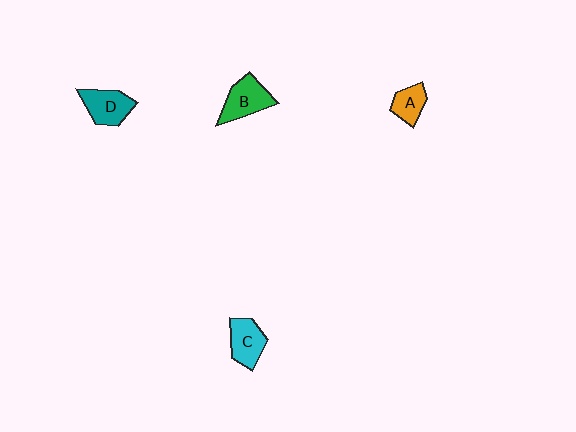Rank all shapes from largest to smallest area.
From largest to smallest: B (green), D (teal), C (cyan), A (orange).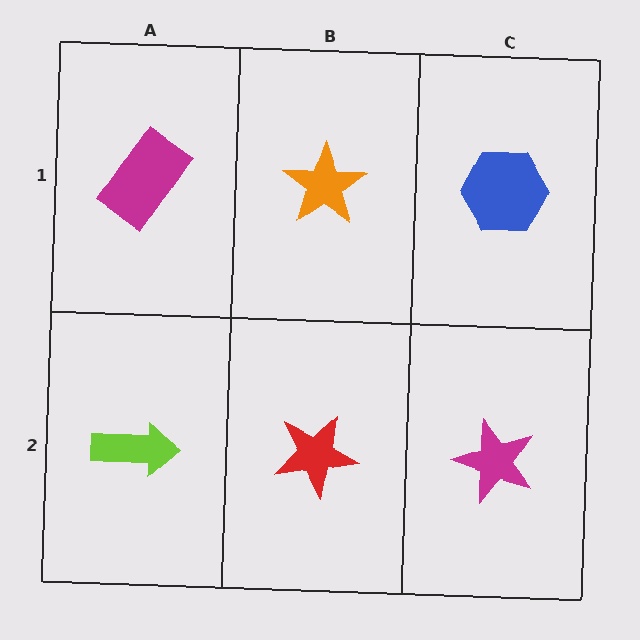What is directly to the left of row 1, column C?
An orange star.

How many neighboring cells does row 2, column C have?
2.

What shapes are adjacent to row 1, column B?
A red star (row 2, column B), a magenta rectangle (row 1, column A), a blue hexagon (row 1, column C).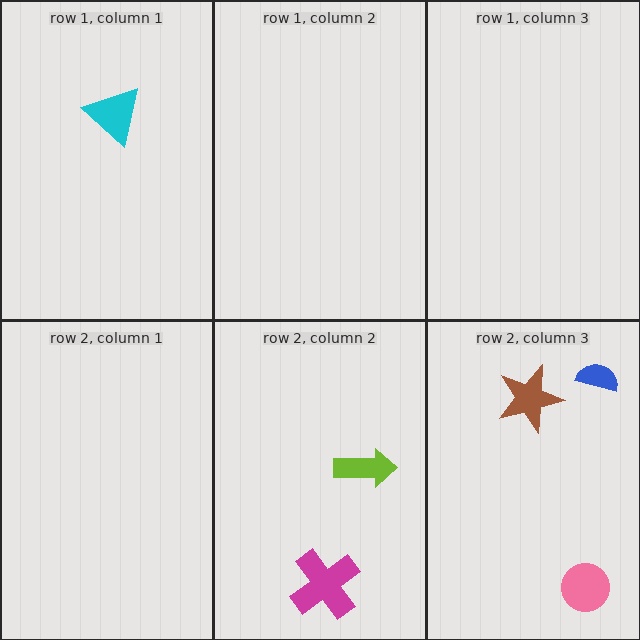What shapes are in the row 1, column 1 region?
The cyan triangle.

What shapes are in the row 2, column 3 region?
The blue semicircle, the brown star, the pink circle.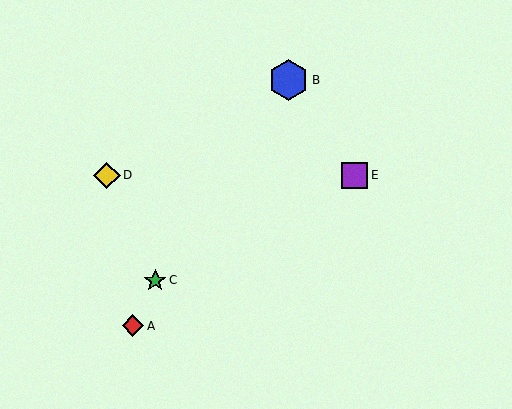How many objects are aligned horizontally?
2 objects (D, E) are aligned horizontally.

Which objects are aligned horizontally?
Objects D, E are aligned horizontally.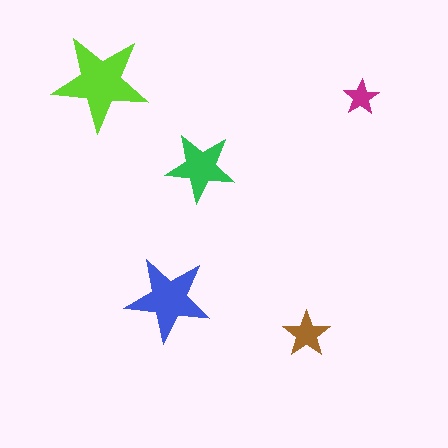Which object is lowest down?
The brown star is bottommost.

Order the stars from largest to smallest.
the lime one, the blue one, the green one, the brown one, the magenta one.